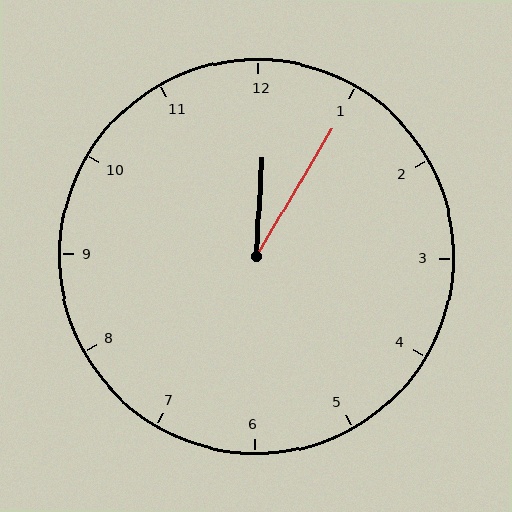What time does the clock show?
12:05.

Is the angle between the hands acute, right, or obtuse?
It is acute.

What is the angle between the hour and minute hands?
Approximately 28 degrees.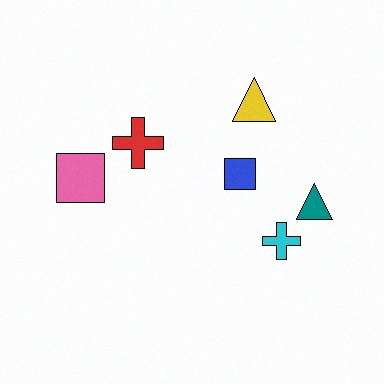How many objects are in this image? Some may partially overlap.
There are 6 objects.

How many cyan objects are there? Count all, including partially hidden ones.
There is 1 cyan object.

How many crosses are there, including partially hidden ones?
There are 2 crosses.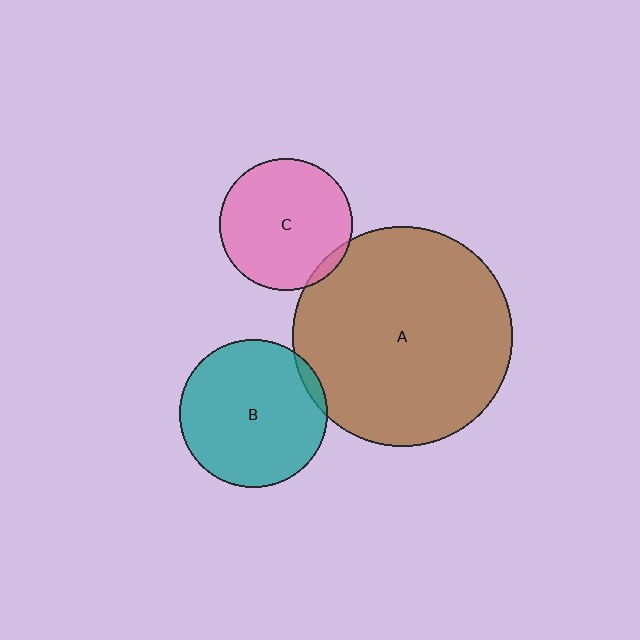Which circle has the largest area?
Circle A (brown).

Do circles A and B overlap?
Yes.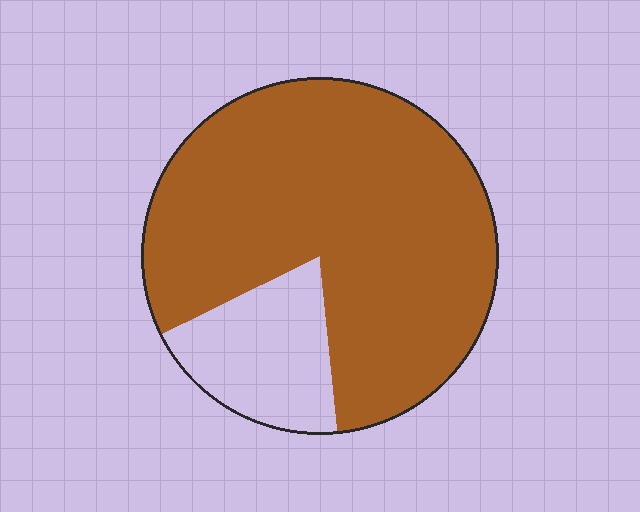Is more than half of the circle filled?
Yes.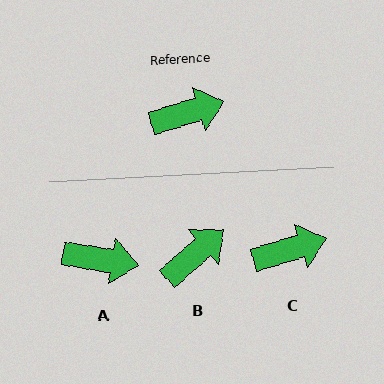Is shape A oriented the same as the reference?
No, it is off by about 26 degrees.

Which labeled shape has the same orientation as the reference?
C.